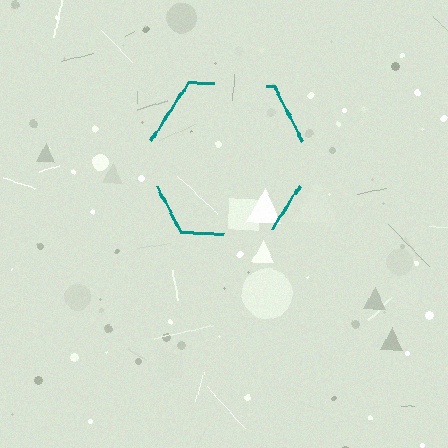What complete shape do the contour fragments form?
The contour fragments form a hexagon.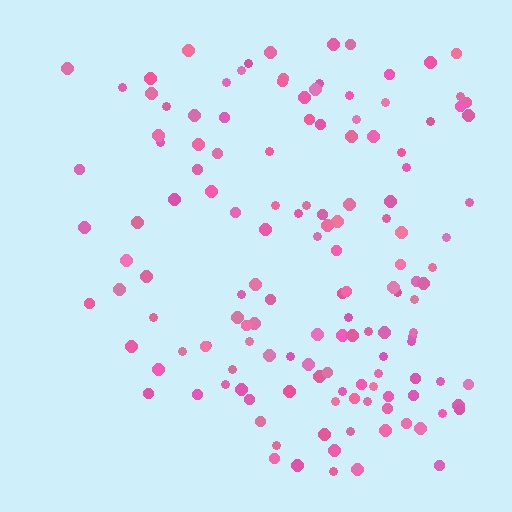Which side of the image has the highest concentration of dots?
The right.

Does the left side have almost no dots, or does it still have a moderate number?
Still a moderate number, just noticeably fewer than the right.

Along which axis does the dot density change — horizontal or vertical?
Horizontal.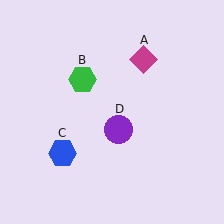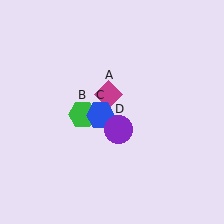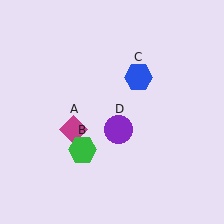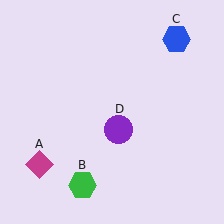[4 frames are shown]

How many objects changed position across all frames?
3 objects changed position: magenta diamond (object A), green hexagon (object B), blue hexagon (object C).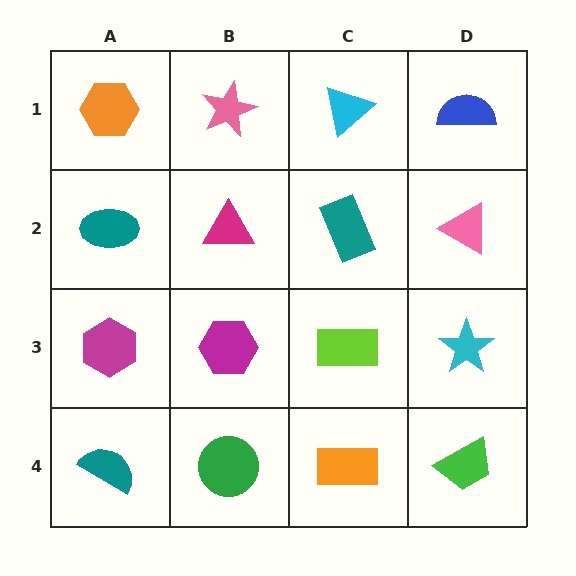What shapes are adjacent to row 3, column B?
A magenta triangle (row 2, column B), a green circle (row 4, column B), a magenta hexagon (row 3, column A), a lime rectangle (row 3, column C).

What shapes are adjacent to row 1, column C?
A teal rectangle (row 2, column C), a pink star (row 1, column B), a blue semicircle (row 1, column D).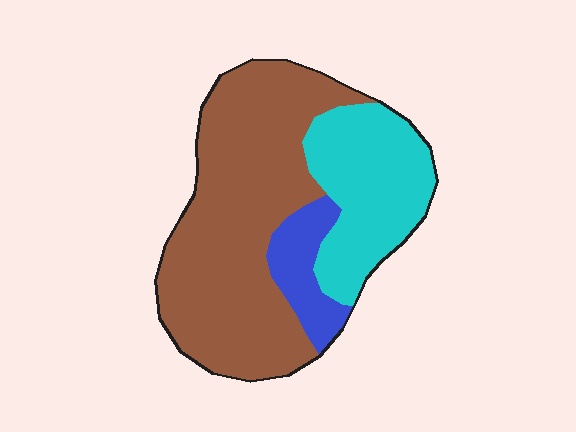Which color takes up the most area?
Brown, at roughly 60%.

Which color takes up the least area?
Blue, at roughly 10%.